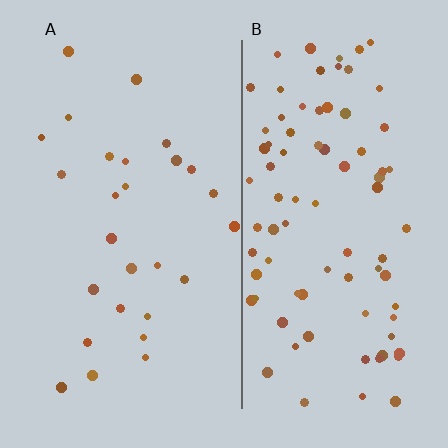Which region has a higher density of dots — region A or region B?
B (the right).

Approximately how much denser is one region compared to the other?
Approximately 3.2× — region B over region A.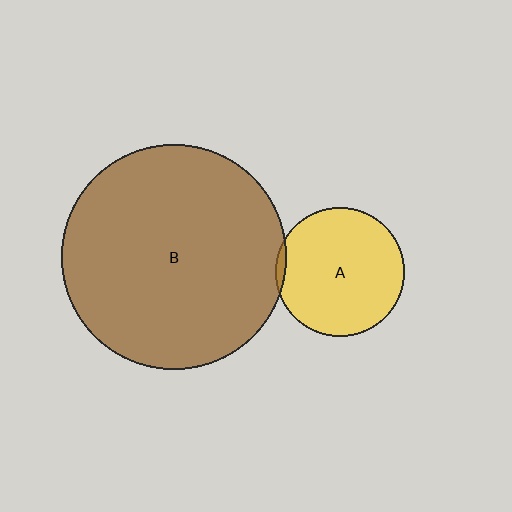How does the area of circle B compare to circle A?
Approximately 3.0 times.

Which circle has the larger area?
Circle B (brown).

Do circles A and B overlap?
Yes.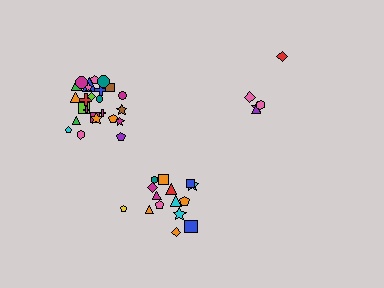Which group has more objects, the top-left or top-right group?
The top-left group.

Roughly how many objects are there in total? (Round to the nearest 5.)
Roughly 45 objects in total.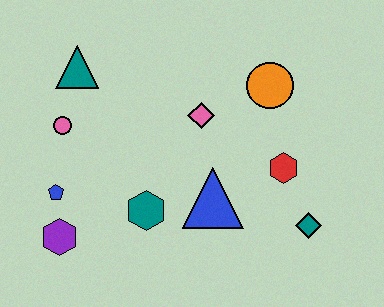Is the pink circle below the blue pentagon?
No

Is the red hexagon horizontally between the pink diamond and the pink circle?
No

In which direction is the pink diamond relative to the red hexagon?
The pink diamond is to the left of the red hexagon.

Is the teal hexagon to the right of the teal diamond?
No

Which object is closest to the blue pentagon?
The purple hexagon is closest to the blue pentagon.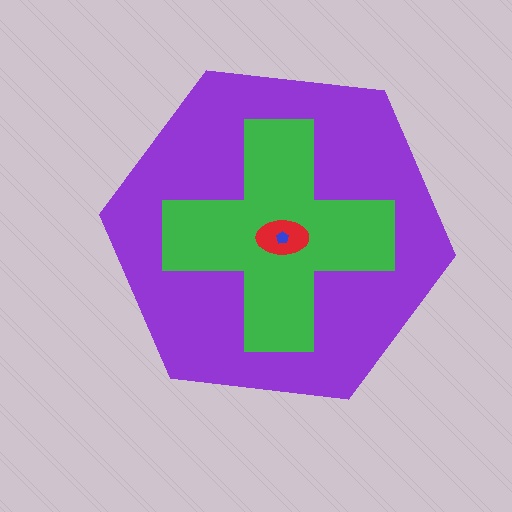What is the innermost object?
The blue pentagon.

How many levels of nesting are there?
4.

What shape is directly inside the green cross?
The red ellipse.